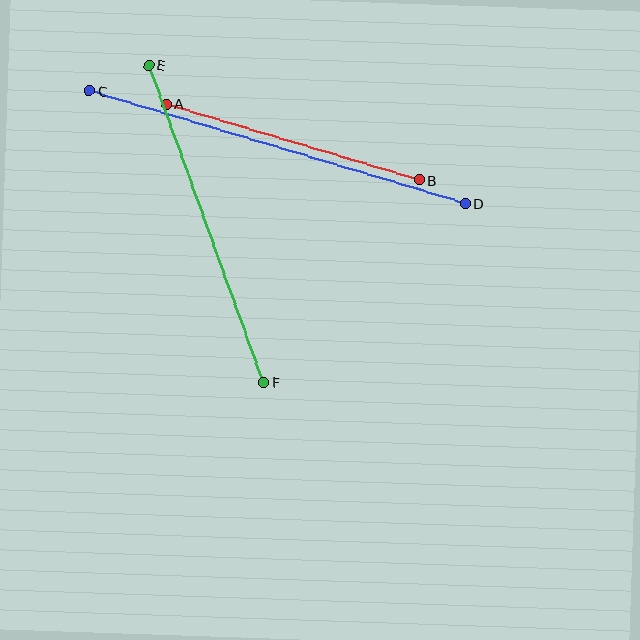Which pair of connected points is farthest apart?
Points C and D are farthest apart.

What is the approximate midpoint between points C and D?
The midpoint is at approximately (277, 147) pixels.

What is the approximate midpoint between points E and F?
The midpoint is at approximately (206, 224) pixels.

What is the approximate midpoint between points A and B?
The midpoint is at approximately (293, 142) pixels.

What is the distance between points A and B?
The distance is approximately 264 pixels.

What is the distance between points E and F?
The distance is approximately 337 pixels.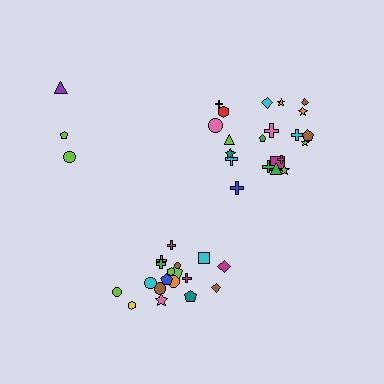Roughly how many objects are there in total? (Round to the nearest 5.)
Roughly 45 objects in total.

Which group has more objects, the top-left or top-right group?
The top-right group.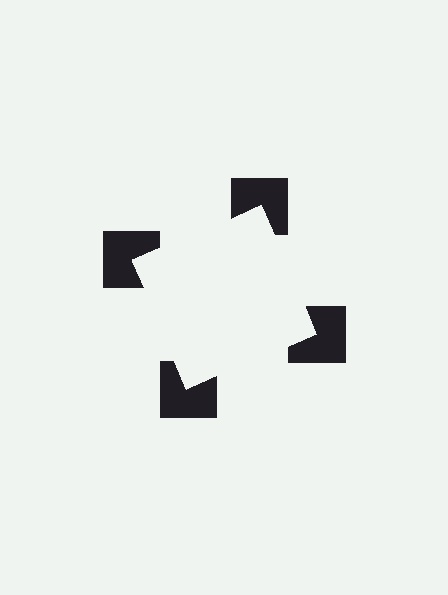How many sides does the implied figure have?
4 sides.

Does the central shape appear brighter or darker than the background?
It typically appears slightly brighter than the background, even though no actual brightness change is drawn.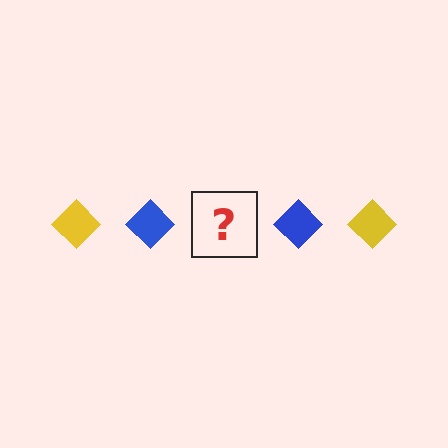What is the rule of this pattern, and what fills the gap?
The rule is that the pattern cycles through yellow, blue diamonds. The gap should be filled with a yellow diamond.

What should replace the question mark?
The question mark should be replaced with a yellow diamond.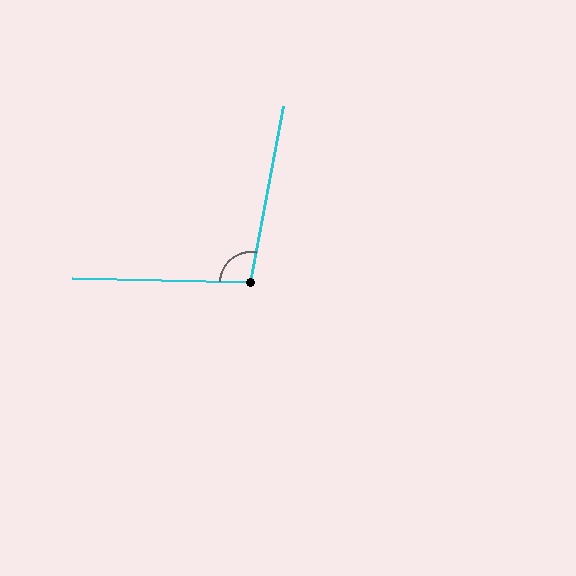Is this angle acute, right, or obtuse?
It is obtuse.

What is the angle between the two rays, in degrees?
Approximately 99 degrees.